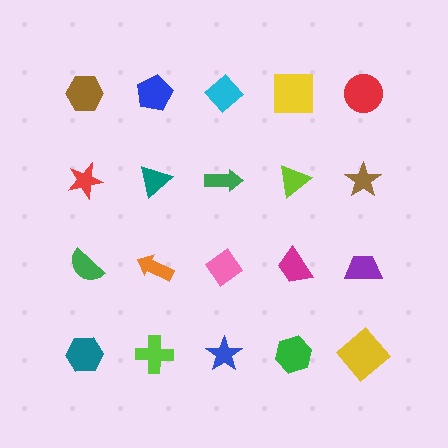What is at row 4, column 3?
A blue star.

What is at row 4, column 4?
A green hexagon.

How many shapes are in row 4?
5 shapes.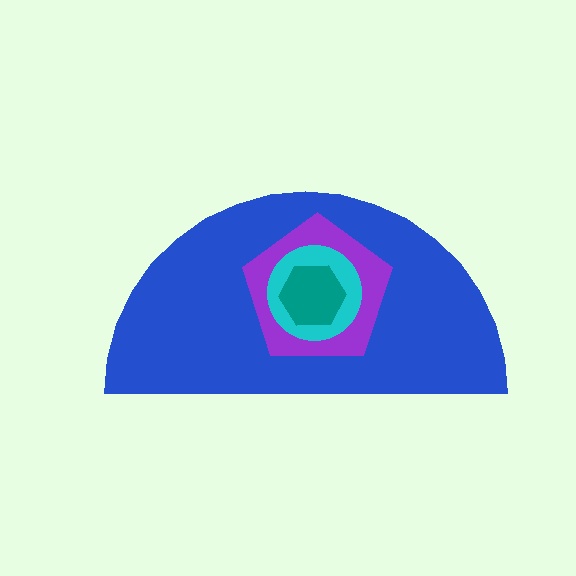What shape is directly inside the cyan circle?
The teal hexagon.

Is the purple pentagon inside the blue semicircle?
Yes.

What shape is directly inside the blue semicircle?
The purple pentagon.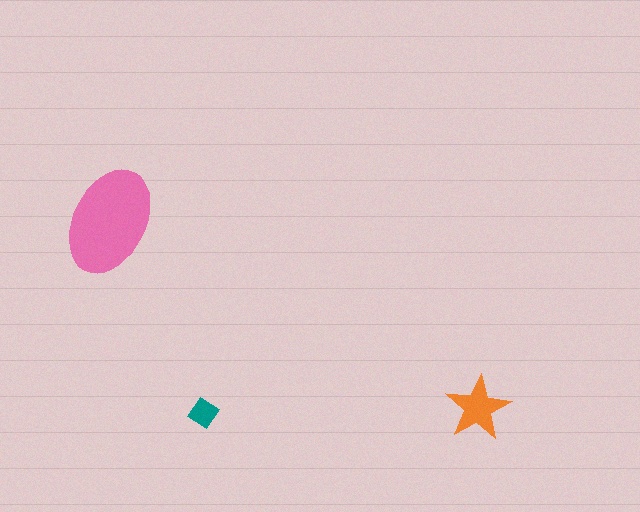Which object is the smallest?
The teal diamond.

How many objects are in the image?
There are 3 objects in the image.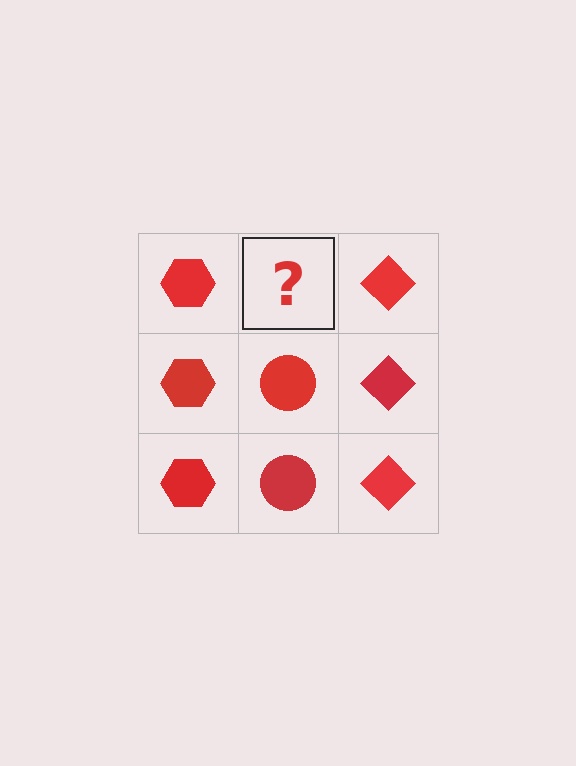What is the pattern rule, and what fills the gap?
The rule is that each column has a consistent shape. The gap should be filled with a red circle.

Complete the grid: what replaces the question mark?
The question mark should be replaced with a red circle.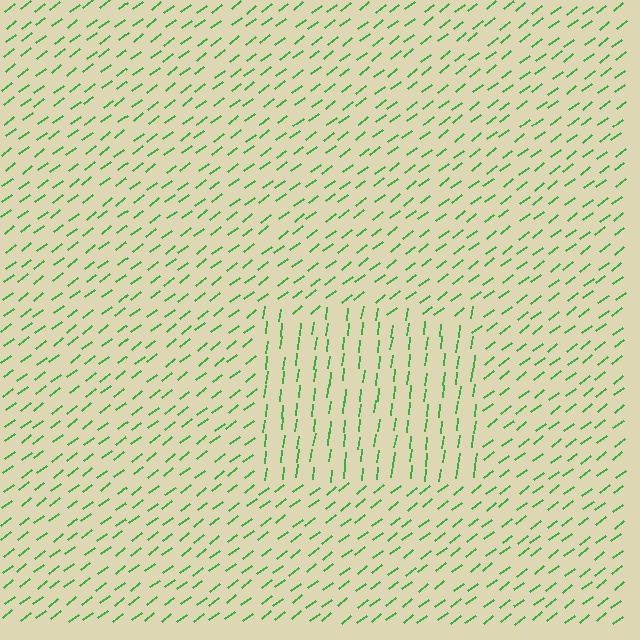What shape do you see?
I see a rectangle.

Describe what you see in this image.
The image is filled with small green line segments. A rectangle region in the image has lines oriented differently from the surrounding lines, creating a visible texture boundary.